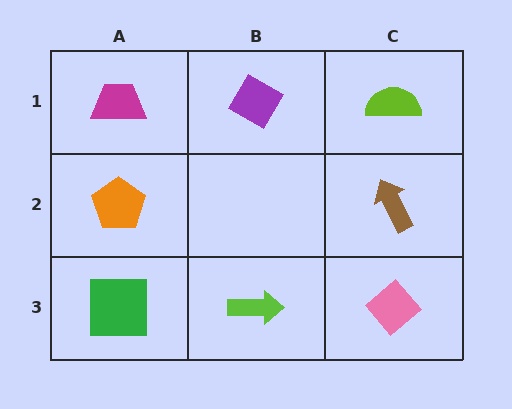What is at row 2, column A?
An orange pentagon.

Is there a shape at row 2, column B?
No, that cell is empty.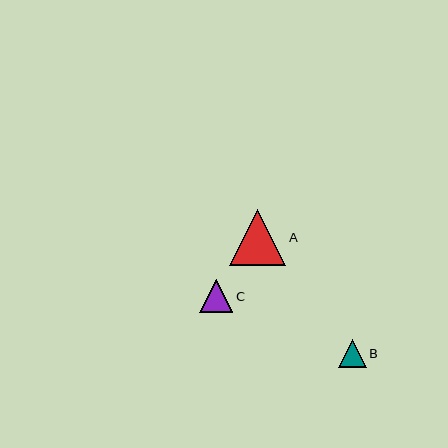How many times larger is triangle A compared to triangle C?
Triangle A is approximately 1.7 times the size of triangle C.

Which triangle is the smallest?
Triangle B is the smallest with a size of approximately 28 pixels.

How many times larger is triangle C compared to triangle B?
Triangle C is approximately 1.2 times the size of triangle B.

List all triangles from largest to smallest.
From largest to smallest: A, C, B.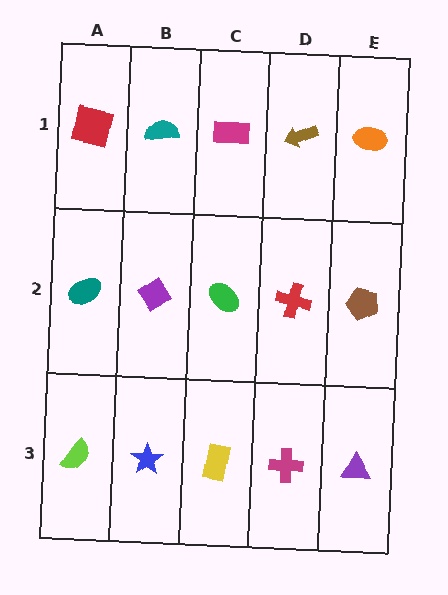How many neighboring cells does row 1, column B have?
3.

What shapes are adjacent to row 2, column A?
A red square (row 1, column A), a lime semicircle (row 3, column A), a purple diamond (row 2, column B).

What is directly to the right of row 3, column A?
A blue star.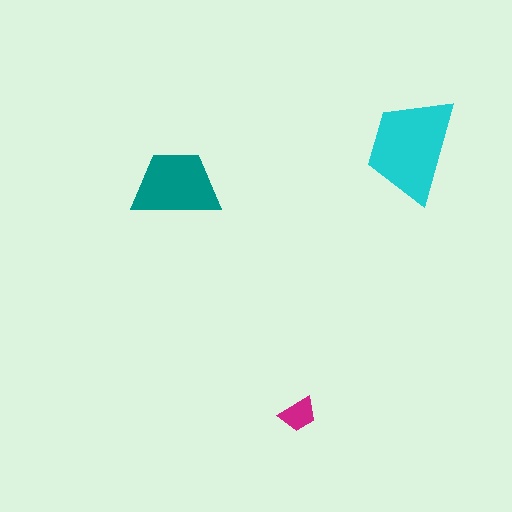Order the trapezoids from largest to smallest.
the cyan one, the teal one, the magenta one.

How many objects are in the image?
There are 3 objects in the image.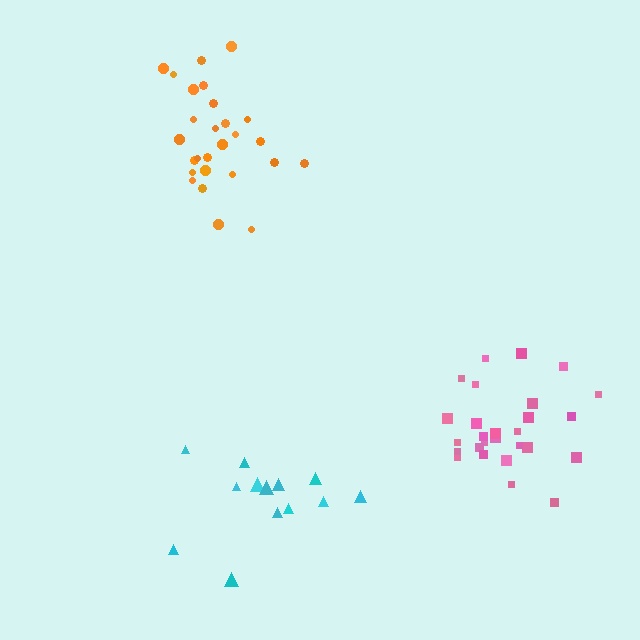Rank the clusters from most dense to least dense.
pink, orange, cyan.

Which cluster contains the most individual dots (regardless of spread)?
Pink (27).